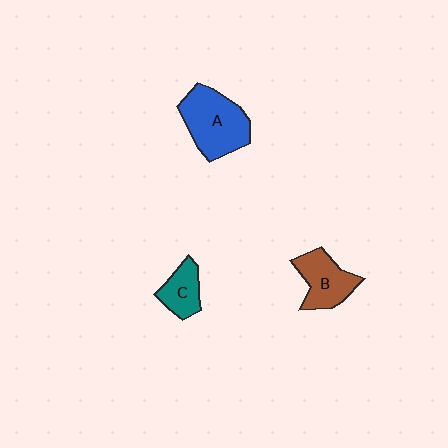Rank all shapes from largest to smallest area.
From largest to smallest: A (blue), B (brown), C (teal).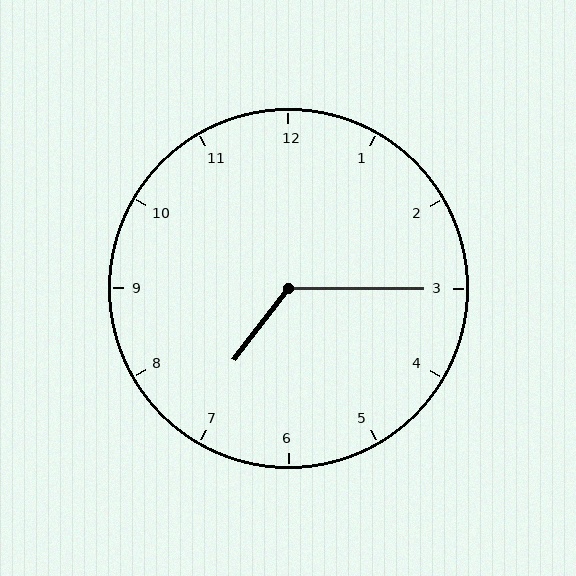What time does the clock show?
7:15.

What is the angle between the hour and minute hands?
Approximately 128 degrees.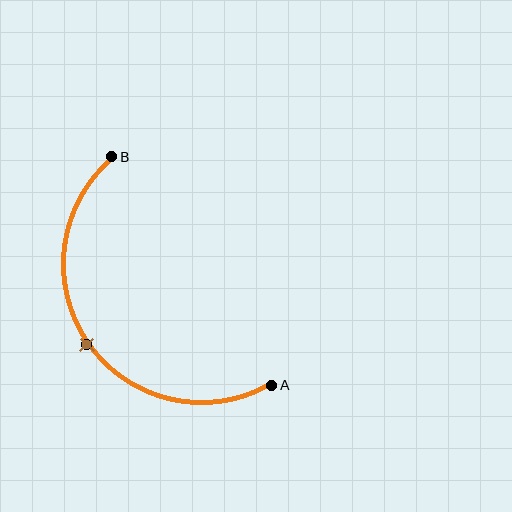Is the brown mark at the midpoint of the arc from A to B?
Yes. The brown mark lies on the arc at equal arc-length from both A and B — it is the arc midpoint.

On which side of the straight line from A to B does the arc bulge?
The arc bulges below and to the left of the straight line connecting A and B.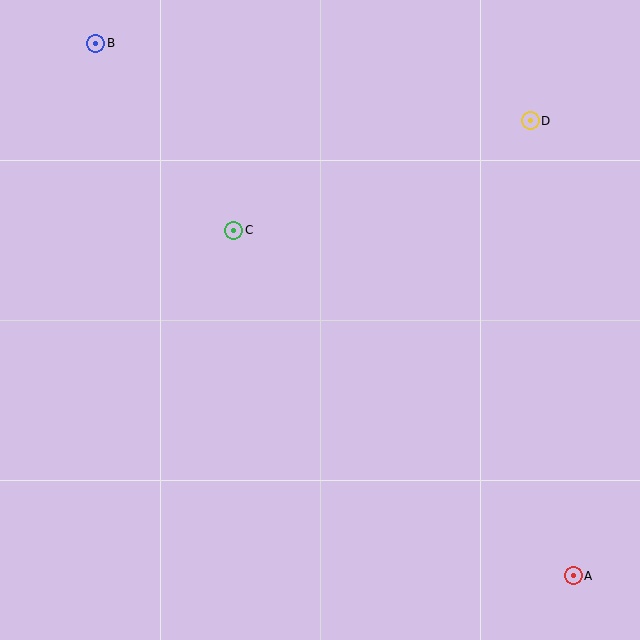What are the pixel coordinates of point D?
Point D is at (530, 121).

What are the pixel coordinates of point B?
Point B is at (96, 43).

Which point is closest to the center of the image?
Point C at (234, 230) is closest to the center.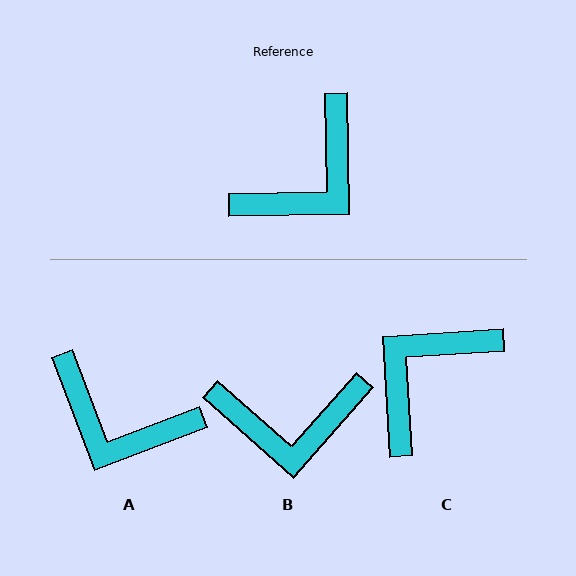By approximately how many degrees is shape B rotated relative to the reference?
Approximately 43 degrees clockwise.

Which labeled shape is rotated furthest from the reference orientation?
C, about 178 degrees away.